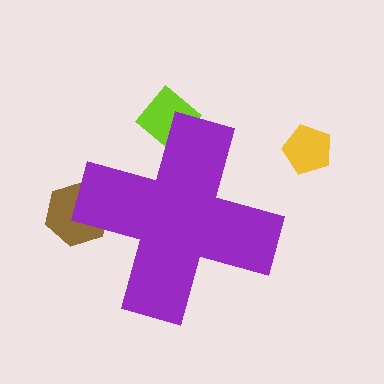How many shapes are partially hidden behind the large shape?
2 shapes are partially hidden.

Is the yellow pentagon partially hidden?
No, the yellow pentagon is fully visible.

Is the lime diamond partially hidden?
Yes, the lime diamond is partially hidden behind the purple cross.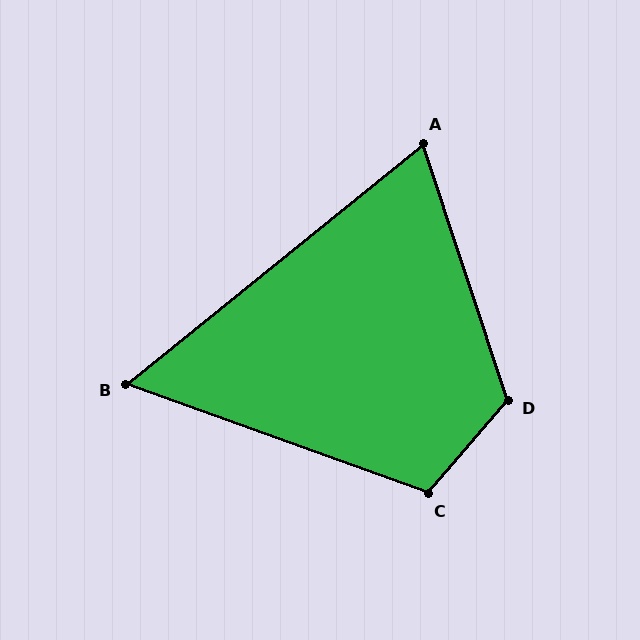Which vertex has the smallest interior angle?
B, at approximately 59 degrees.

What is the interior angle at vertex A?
Approximately 69 degrees (acute).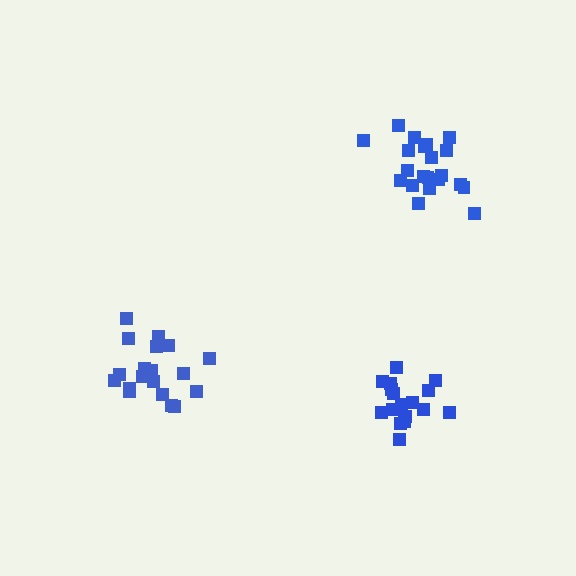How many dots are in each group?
Group 1: 17 dots, Group 2: 21 dots, Group 3: 19 dots (57 total).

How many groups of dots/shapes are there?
There are 3 groups.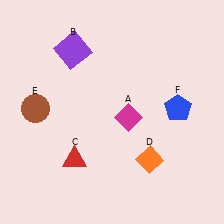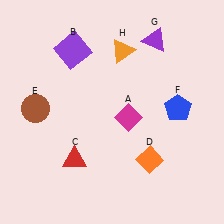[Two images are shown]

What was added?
A purple triangle (G), an orange triangle (H) were added in Image 2.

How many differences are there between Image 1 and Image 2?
There are 2 differences between the two images.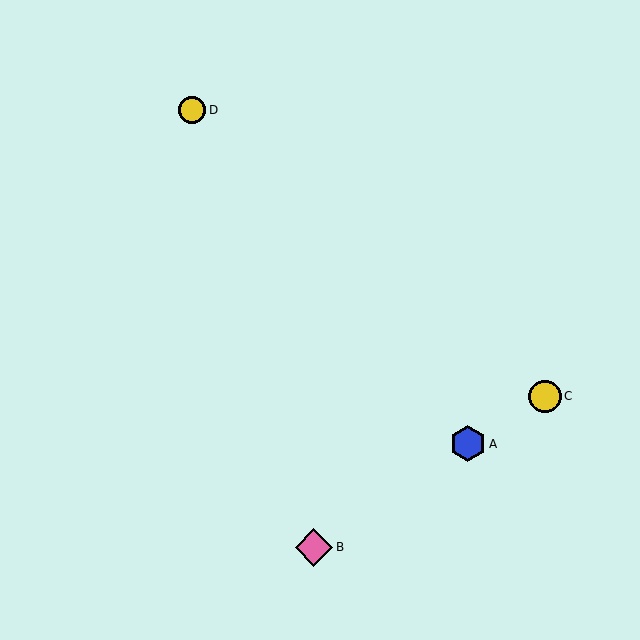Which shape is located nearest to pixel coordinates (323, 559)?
The pink diamond (labeled B) at (314, 547) is nearest to that location.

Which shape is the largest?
The pink diamond (labeled B) is the largest.